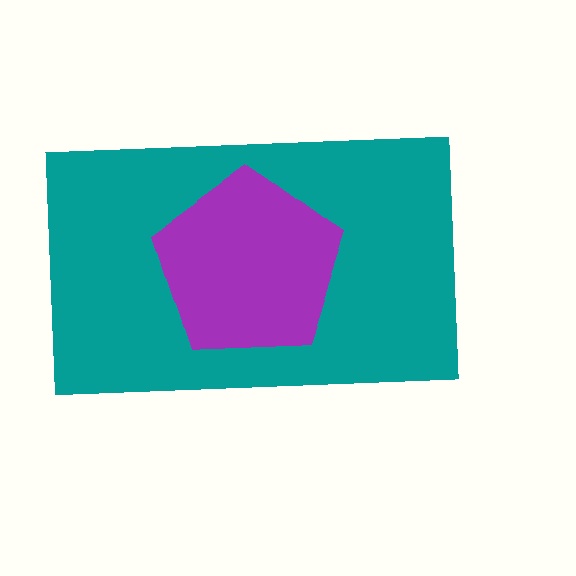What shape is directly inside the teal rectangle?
The purple pentagon.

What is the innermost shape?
The purple pentagon.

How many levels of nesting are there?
2.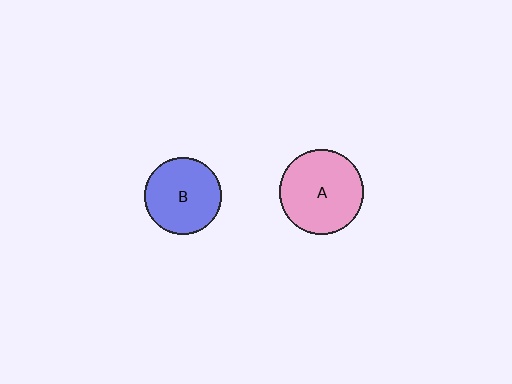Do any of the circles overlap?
No, none of the circles overlap.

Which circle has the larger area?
Circle A (pink).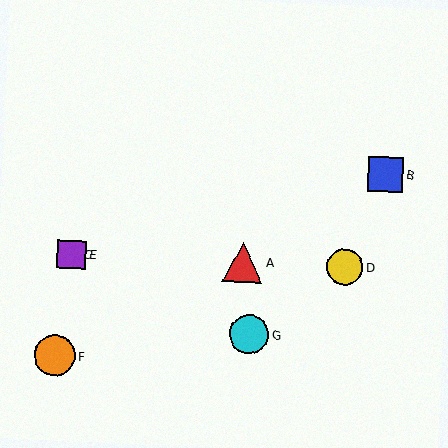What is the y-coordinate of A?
Object A is at y≈262.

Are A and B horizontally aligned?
No, A is at y≈262 and B is at y≈174.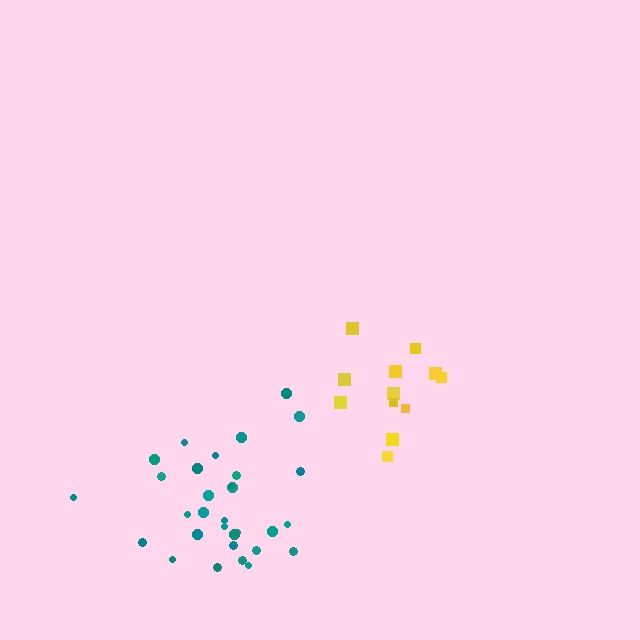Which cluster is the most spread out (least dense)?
Yellow.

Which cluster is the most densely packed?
Teal.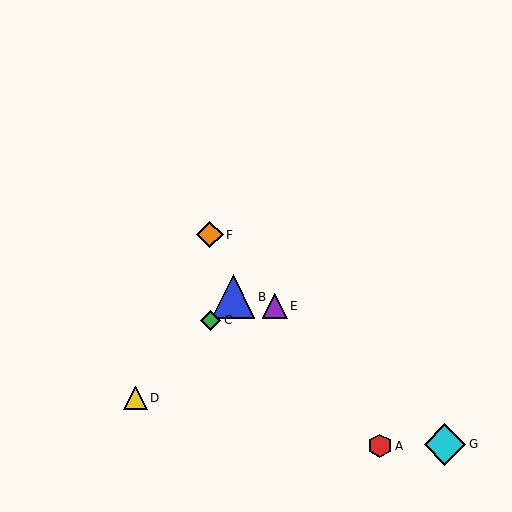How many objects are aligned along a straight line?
3 objects (B, C, D) are aligned along a straight line.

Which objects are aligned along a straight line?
Objects B, C, D are aligned along a straight line.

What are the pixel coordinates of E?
Object E is at (275, 306).